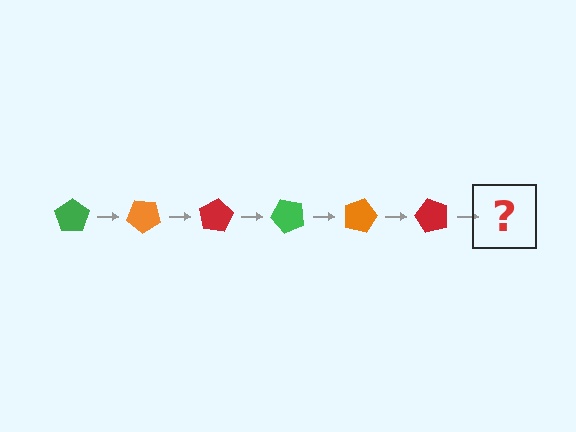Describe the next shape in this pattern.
It should be a green pentagon, rotated 240 degrees from the start.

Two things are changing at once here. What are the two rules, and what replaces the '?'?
The two rules are that it rotates 40 degrees each step and the color cycles through green, orange, and red. The '?' should be a green pentagon, rotated 240 degrees from the start.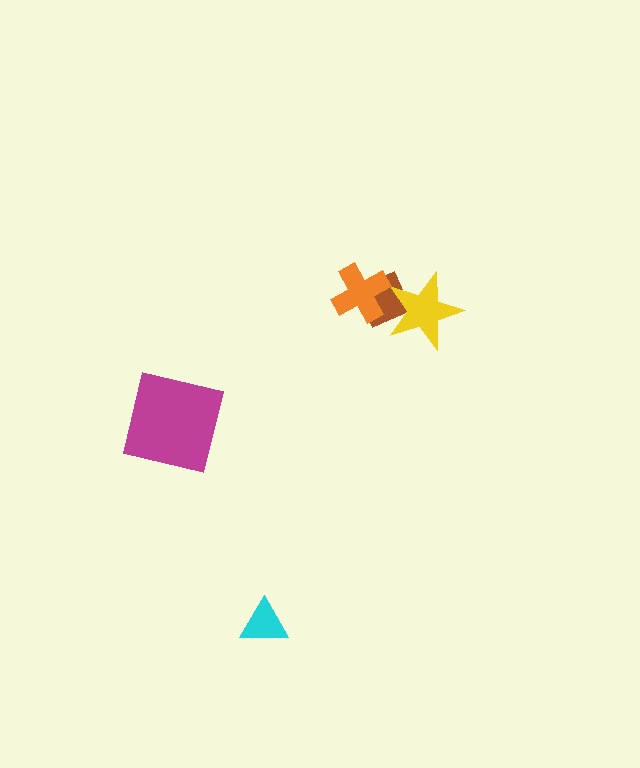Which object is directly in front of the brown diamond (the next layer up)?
The yellow star is directly in front of the brown diamond.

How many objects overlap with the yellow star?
1 object overlaps with the yellow star.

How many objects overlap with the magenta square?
0 objects overlap with the magenta square.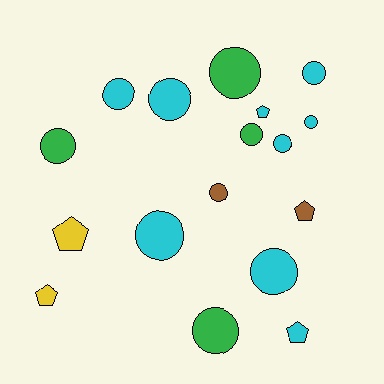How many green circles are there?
There are 4 green circles.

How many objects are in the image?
There are 17 objects.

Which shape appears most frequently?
Circle, with 12 objects.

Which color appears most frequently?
Cyan, with 9 objects.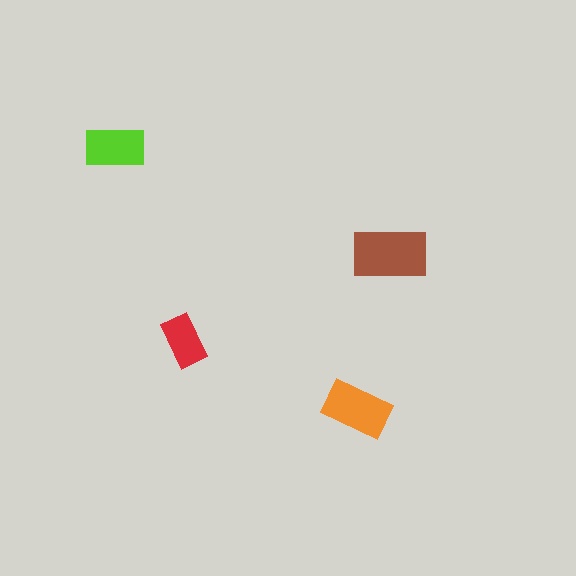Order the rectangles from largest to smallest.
the brown one, the orange one, the lime one, the red one.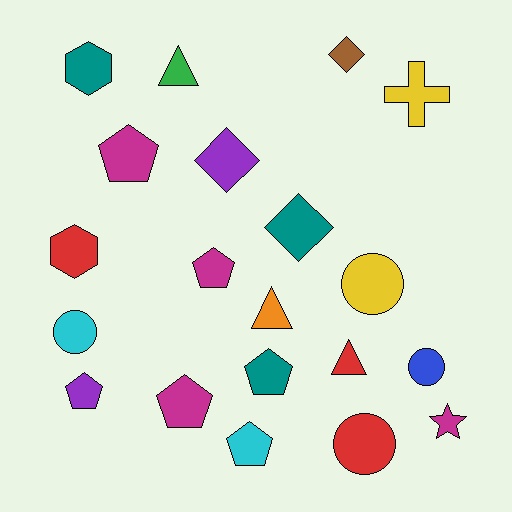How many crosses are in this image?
There is 1 cross.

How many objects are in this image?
There are 20 objects.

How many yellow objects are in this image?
There are 2 yellow objects.